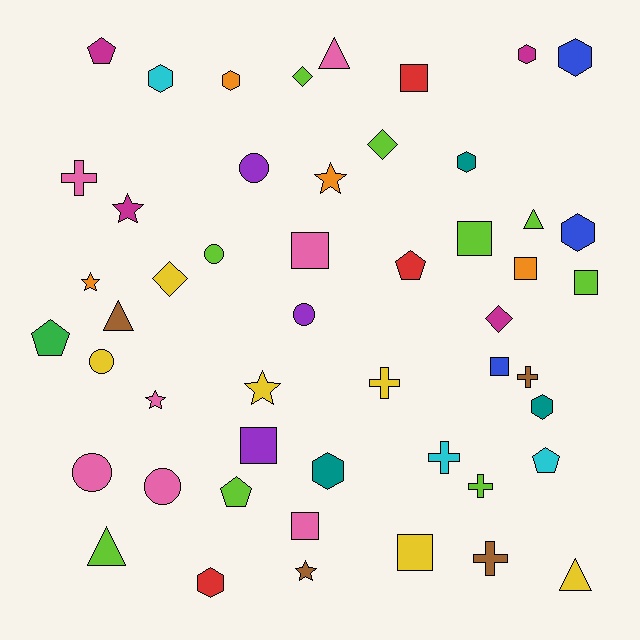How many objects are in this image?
There are 50 objects.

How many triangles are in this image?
There are 5 triangles.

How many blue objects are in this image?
There are 3 blue objects.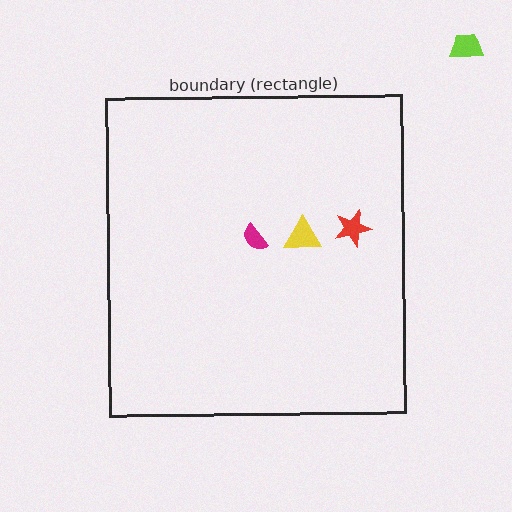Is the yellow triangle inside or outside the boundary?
Inside.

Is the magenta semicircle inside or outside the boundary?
Inside.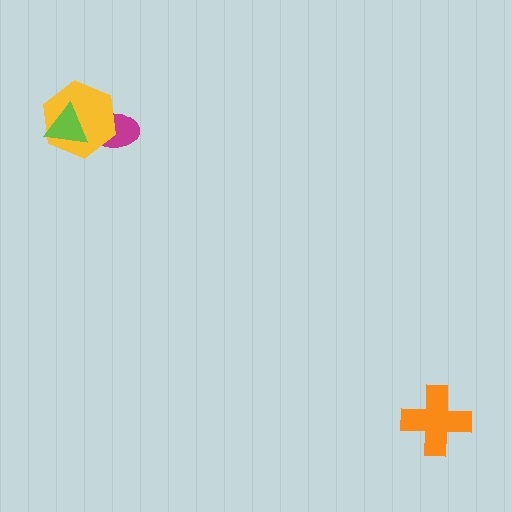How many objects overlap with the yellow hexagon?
2 objects overlap with the yellow hexagon.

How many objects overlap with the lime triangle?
1 object overlaps with the lime triangle.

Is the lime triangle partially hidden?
No, no other shape covers it.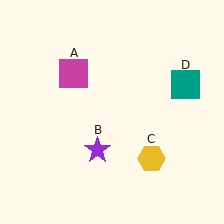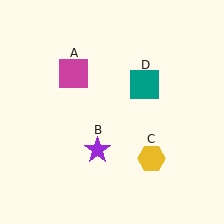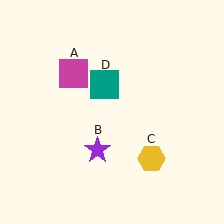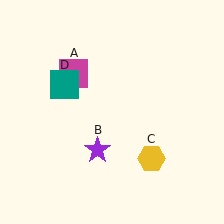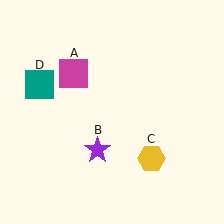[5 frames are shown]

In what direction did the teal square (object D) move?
The teal square (object D) moved left.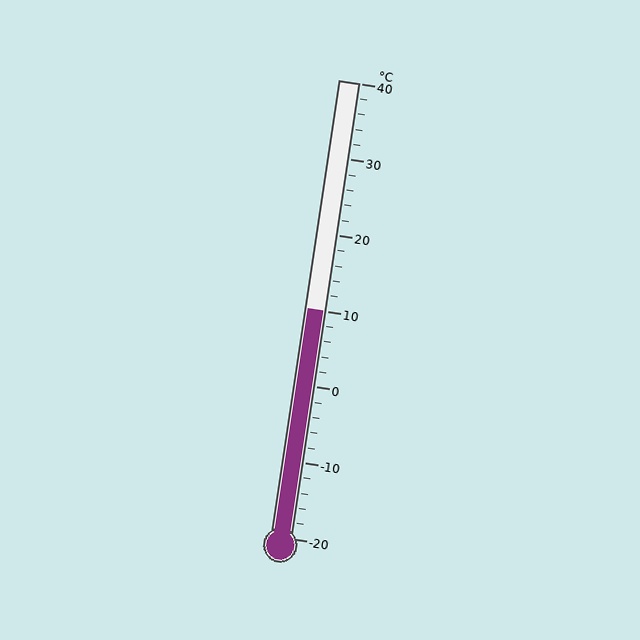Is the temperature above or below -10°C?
The temperature is above -10°C.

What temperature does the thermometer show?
The thermometer shows approximately 10°C.